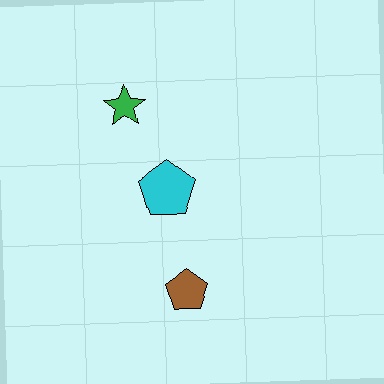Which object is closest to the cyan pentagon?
The green star is closest to the cyan pentagon.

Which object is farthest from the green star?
The brown pentagon is farthest from the green star.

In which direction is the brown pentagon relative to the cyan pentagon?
The brown pentagon is below the cyan pentagon.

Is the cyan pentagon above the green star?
No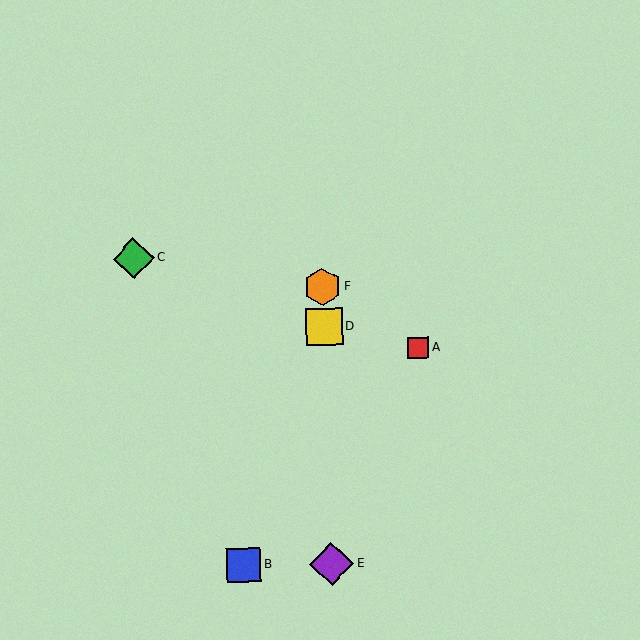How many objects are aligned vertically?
3 objects (D, E, F) are aligned vertically.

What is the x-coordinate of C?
Object C is at x≈133.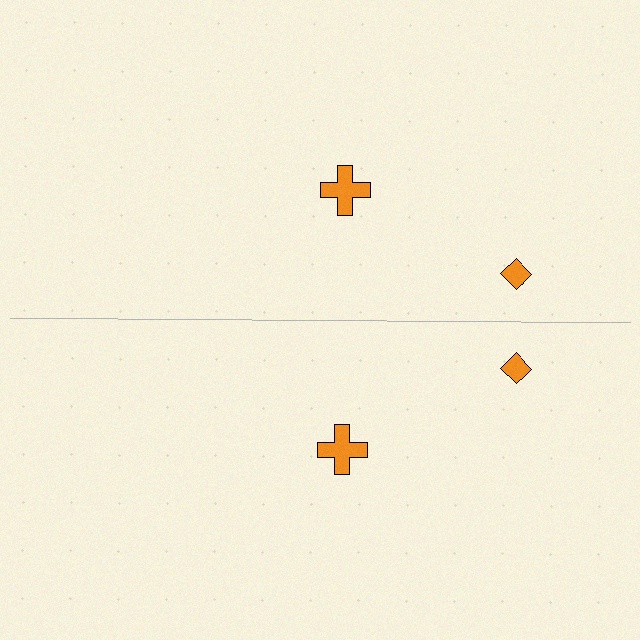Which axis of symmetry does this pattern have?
The pattern has a horizontal axis of symmetry running through the center of the image.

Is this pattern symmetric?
Yes, this pattern has bilateral (reflection) symmetry.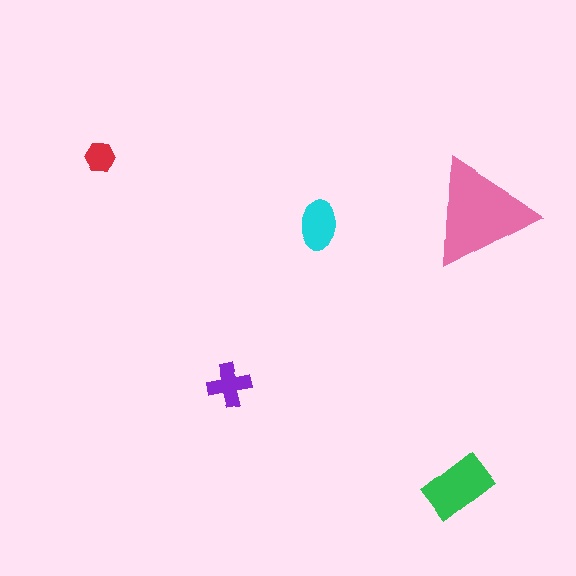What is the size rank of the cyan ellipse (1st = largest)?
3rd.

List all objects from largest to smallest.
The pink triangle, the green rectangle, the cyan ellipse, the purple cross, the red hexagon.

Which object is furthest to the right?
The pink triangle is rightmost.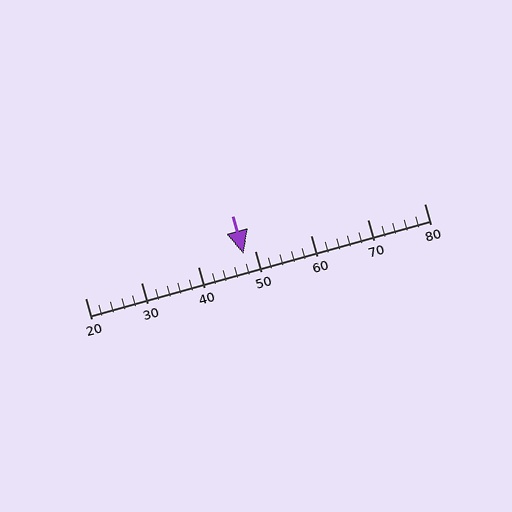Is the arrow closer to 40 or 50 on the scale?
The arrow is closer to 50.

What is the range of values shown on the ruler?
The ruler shows values from 20 to 80.